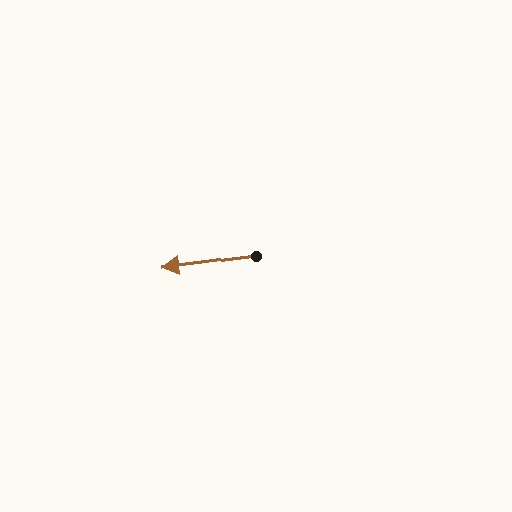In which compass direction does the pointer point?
West.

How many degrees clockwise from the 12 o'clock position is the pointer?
Approximately 263 degrees.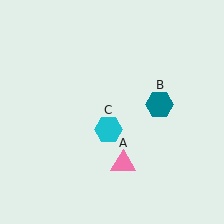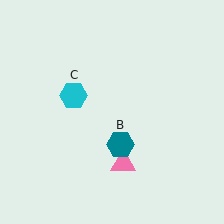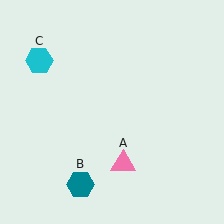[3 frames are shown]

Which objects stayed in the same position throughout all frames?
Pink triangle (object A) remained stationary.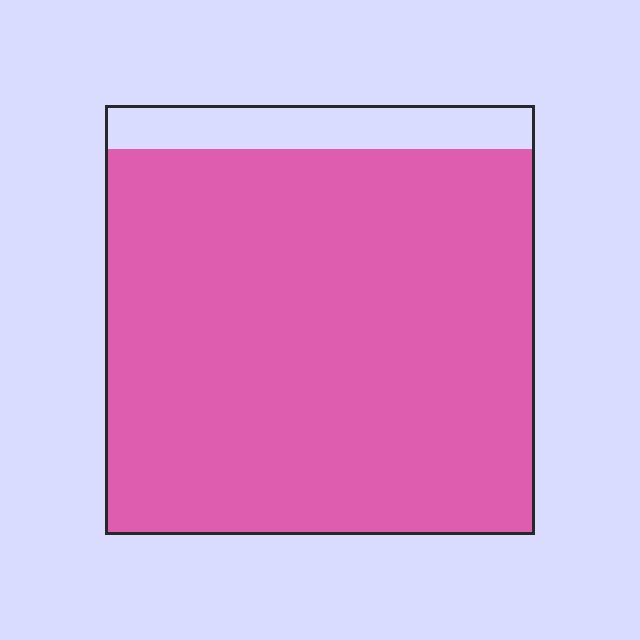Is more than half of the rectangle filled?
Yes.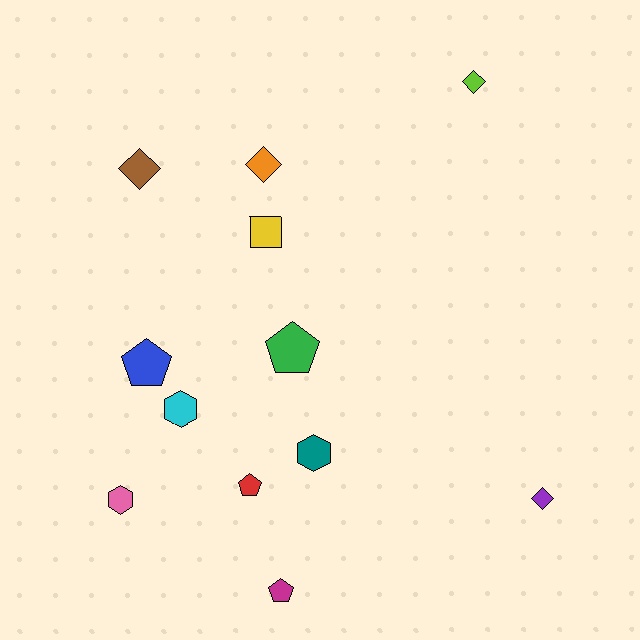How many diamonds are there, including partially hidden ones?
There are 4 diamonds.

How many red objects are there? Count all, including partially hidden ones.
There is 1 red object.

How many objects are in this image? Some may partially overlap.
There are 12 objects.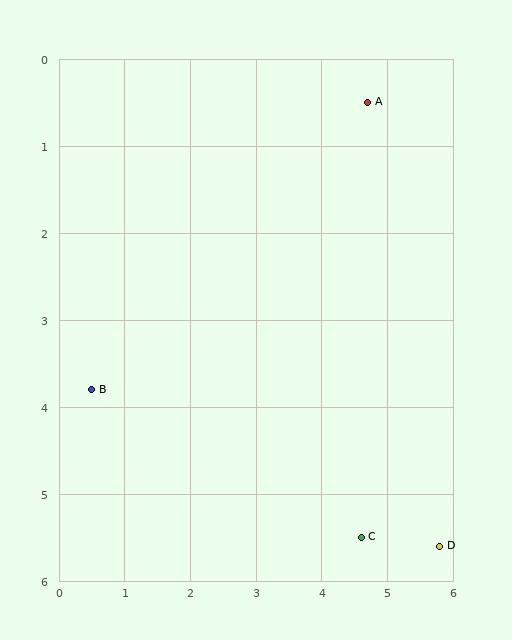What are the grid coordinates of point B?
Point B is at approximately (0.5, 3.8).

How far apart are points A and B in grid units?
Points A and B are about 5.3 grid units apart.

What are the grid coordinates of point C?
Point C is at approximately (4.6, 5.5).